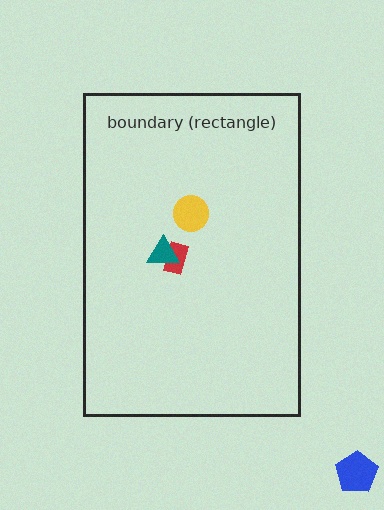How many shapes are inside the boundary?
3 inside, 1 outside.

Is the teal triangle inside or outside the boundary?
Inside.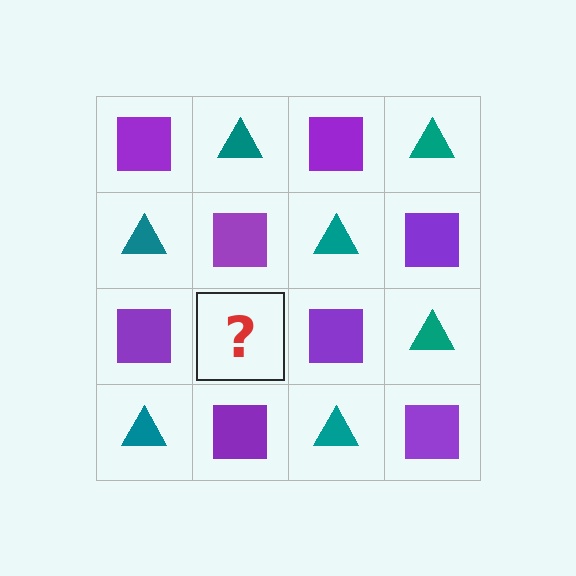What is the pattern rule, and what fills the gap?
The rule is that it alternates purple square and teal triangle in a checkerboard pattern. The gap should be filled with a teal triangle.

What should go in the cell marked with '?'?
The missing cell should contain a teal triangle.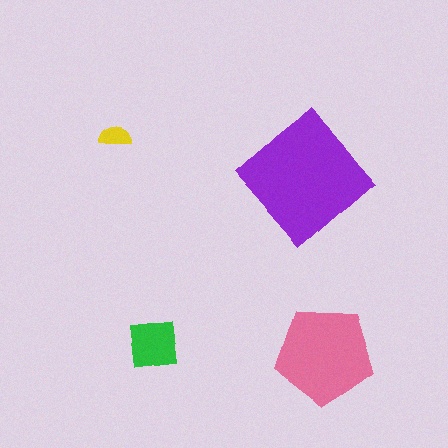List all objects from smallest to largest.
The yellow semicircle, the green square, the pink pentagon, the purple diamond.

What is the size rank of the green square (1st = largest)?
3rd.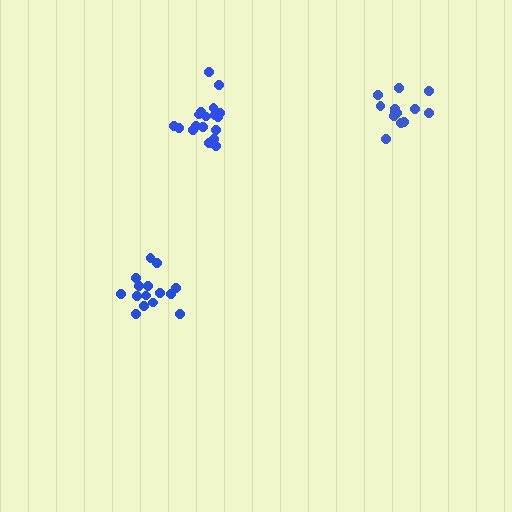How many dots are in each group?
Group 1: 18 dots, Group 2: 14 dots, Group 3: 15 dots (47 total).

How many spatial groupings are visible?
There are 3 spatial groupings.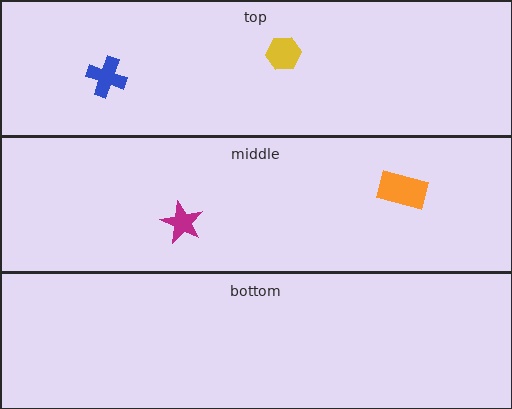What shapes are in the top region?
The yellow hexagon, the blue cross.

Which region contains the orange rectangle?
The middle region.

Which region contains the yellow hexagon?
The top region.